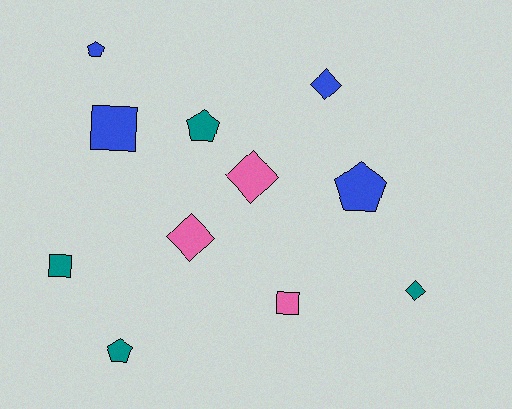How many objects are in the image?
There are 11 objects.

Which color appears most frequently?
Blue, with 4 objects.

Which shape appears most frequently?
Pentagon, with 4 objects.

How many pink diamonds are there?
There are 2 pink diamonds.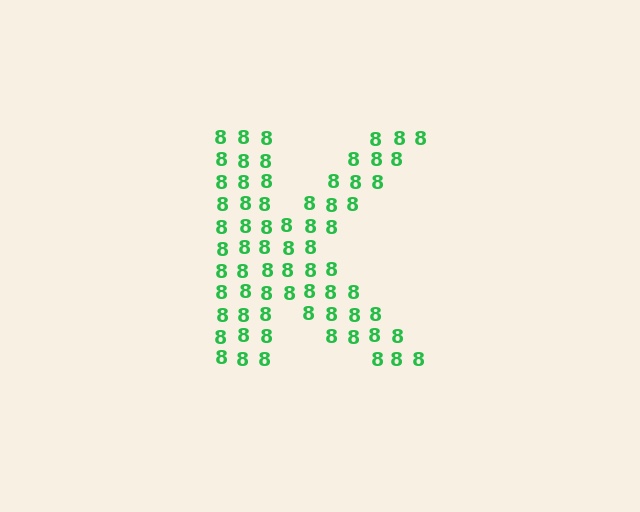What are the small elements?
The small elements are digit 8's.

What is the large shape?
The large shape is the letter K.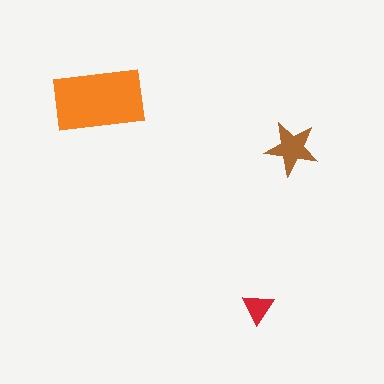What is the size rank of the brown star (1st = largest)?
2nd.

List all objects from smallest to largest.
The red triangle, the brown star, the orange rectangle.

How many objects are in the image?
There are 3 objects in the image.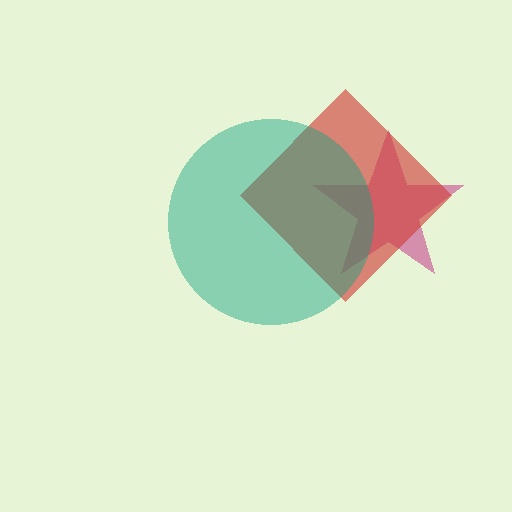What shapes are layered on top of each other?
The layered shapes are: a magenta star, a red diamond, a teal circle.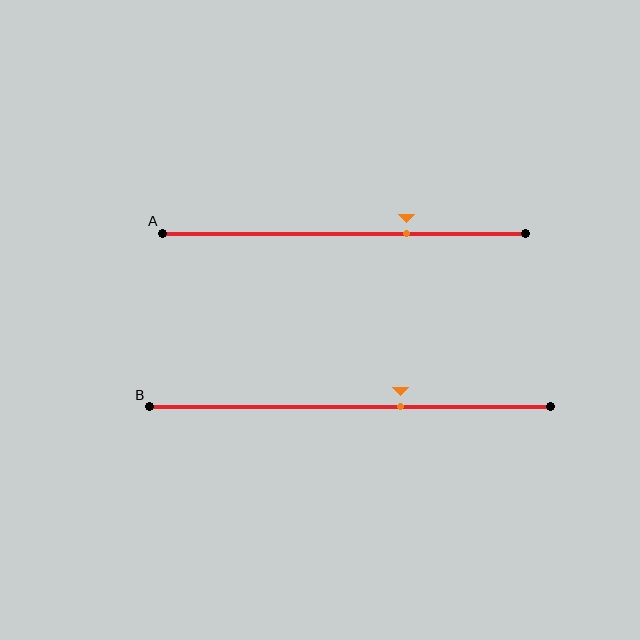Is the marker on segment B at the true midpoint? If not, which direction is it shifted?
No, the marker on segment B is shifted to the right by about 13% of the segment length.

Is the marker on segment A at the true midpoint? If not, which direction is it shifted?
No, the marker on segment A is shifted to the right by about 17% of the segment length.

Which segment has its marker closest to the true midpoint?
Segment B has its marker closest to the true midpoint.